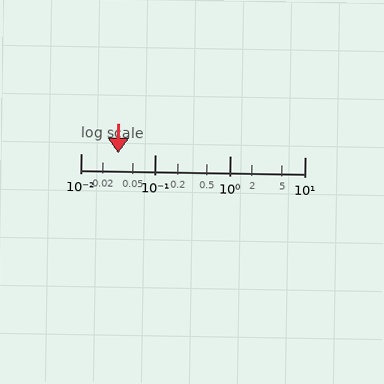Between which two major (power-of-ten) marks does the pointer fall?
The pointer is between 0.01 and 0.1.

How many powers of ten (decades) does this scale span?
The scale spans 3 decades, from 0.01 to 10.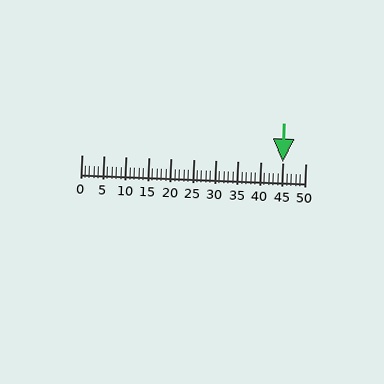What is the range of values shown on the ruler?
The ruler shows values from 0 to 50.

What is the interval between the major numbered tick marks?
The major tick marks are spaced 5 units apart.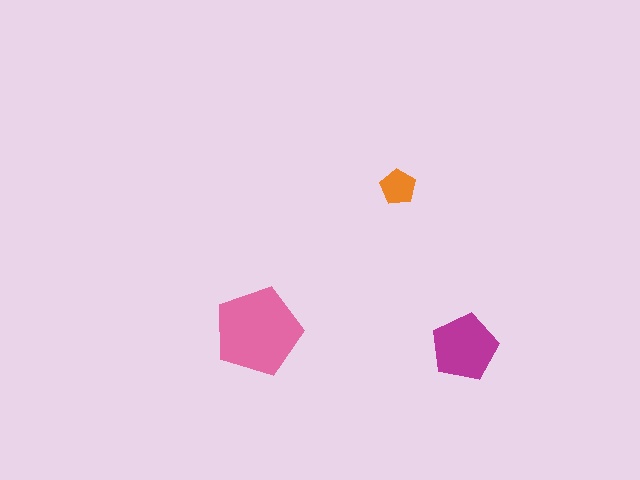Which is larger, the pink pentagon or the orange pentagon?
The pink one.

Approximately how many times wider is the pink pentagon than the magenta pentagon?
About 1.5 times wider.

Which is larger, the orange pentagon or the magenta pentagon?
The magenta one.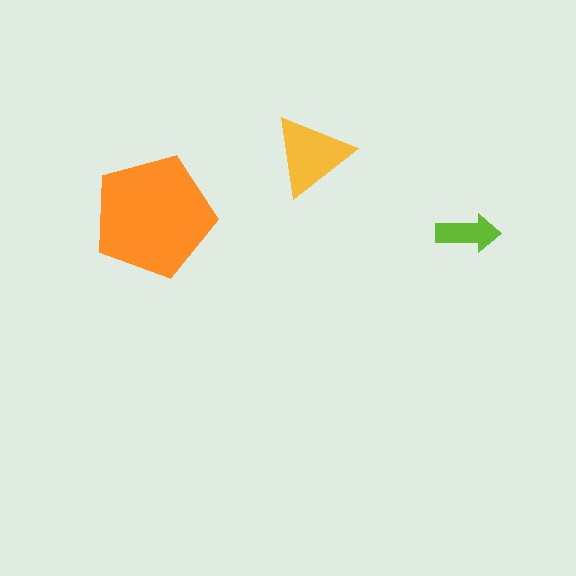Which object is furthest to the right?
The lime arrow is rightmost.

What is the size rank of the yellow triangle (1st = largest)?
2nd.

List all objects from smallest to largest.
The lime arrow, the yellow triangle, the orange pentagon.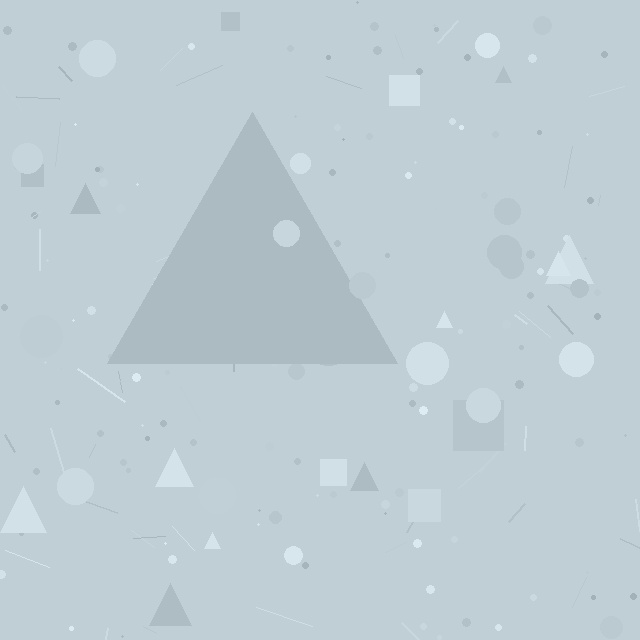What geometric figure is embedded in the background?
A triangle is embedded in the background.